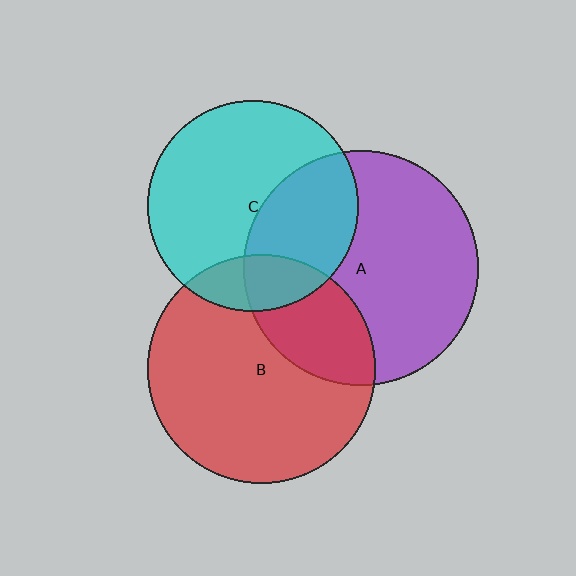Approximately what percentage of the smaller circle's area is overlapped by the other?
Approximately 15%.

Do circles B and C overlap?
Yes.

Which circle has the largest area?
Circle A (purple).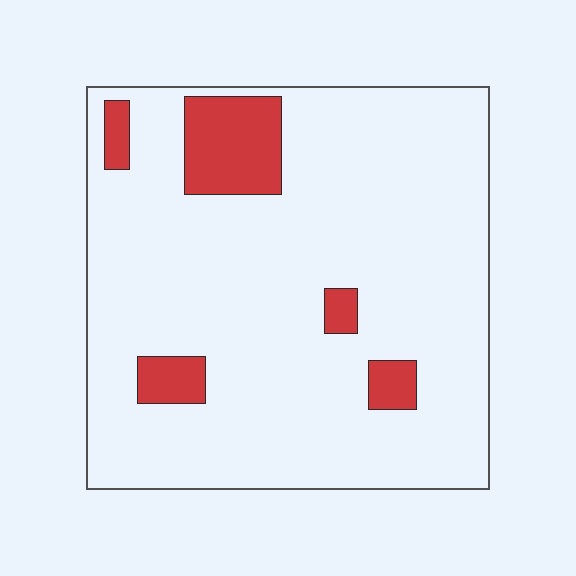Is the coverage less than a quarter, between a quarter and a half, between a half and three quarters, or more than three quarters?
Less than a quarter.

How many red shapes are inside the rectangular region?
5.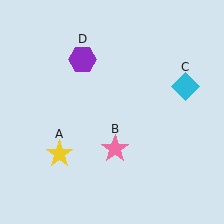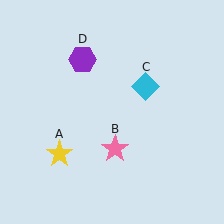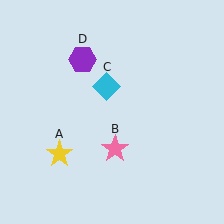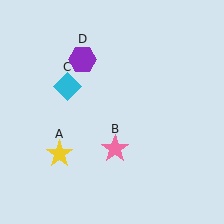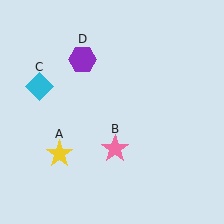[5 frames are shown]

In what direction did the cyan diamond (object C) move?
The cyan diamond (object C) moved left.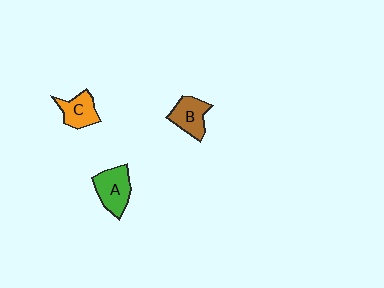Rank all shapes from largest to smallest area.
From largest to smallest: A (green), B (brown), C (orange).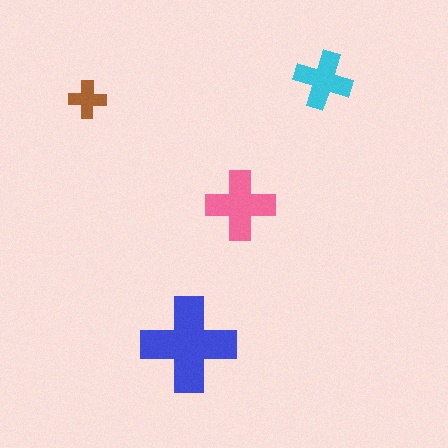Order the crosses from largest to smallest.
the blue one, the pink one, the cyan one, the brown one.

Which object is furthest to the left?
The brown cross is leftmost.